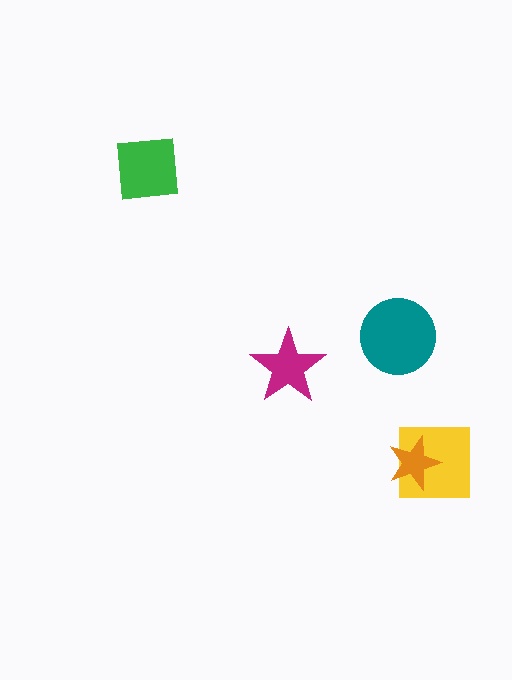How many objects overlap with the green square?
0 objects overlap with the green square.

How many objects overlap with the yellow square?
1 object overlaps with the yellow square.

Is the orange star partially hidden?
No, no other shape covers it.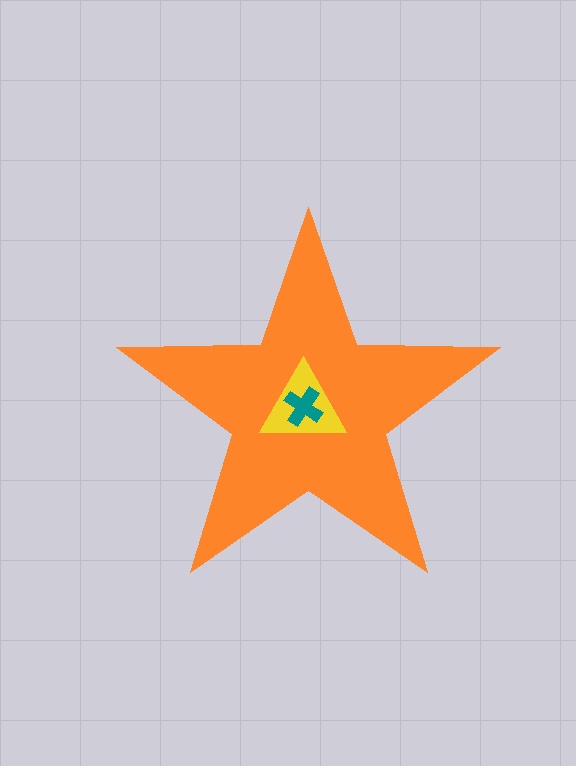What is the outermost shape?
The orange star.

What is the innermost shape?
The teal cross.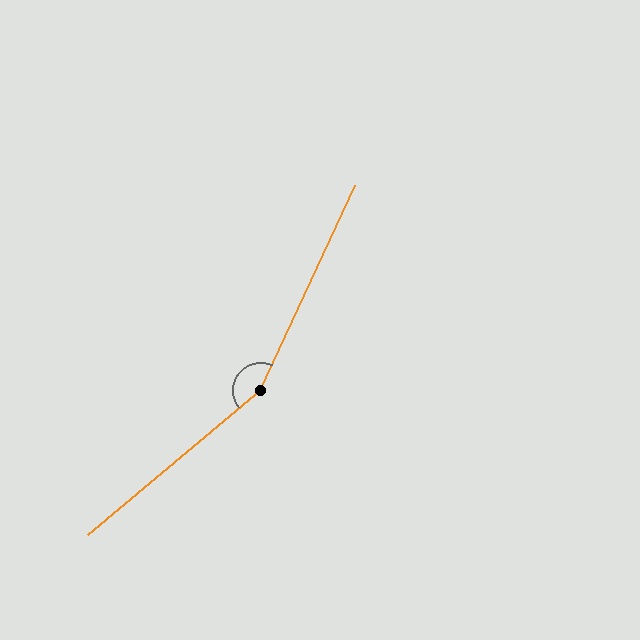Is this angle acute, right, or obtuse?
It is obtuse.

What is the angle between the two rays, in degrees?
Approximately 155 degrees.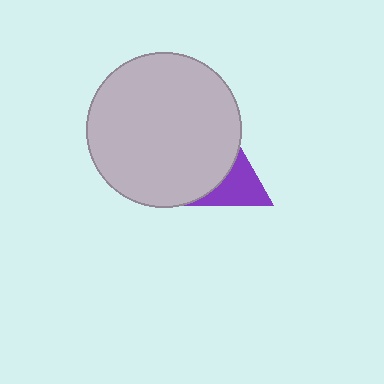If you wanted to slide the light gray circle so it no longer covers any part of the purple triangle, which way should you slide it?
Slide it left — that is the most direct way to separate the two shapes.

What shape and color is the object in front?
The object in front is a light gray circle.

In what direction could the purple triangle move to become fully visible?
The purple triangle could move right. That would shift it out from behind the light gray circle entirely.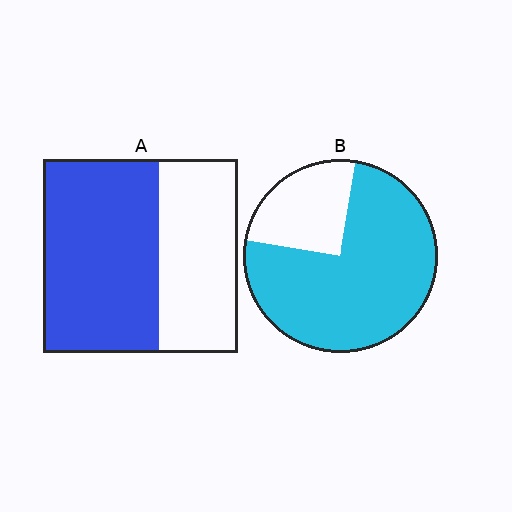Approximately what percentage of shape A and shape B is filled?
A is approximately 60% and B is approximately 75%.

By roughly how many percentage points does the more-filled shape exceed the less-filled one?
By roughly 15 percentage points (B over A).